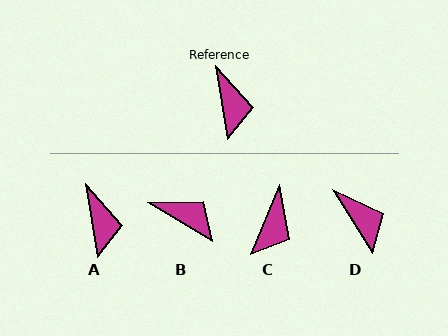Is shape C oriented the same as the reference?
No, it is off by about 32 degrees.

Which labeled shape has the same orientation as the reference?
A.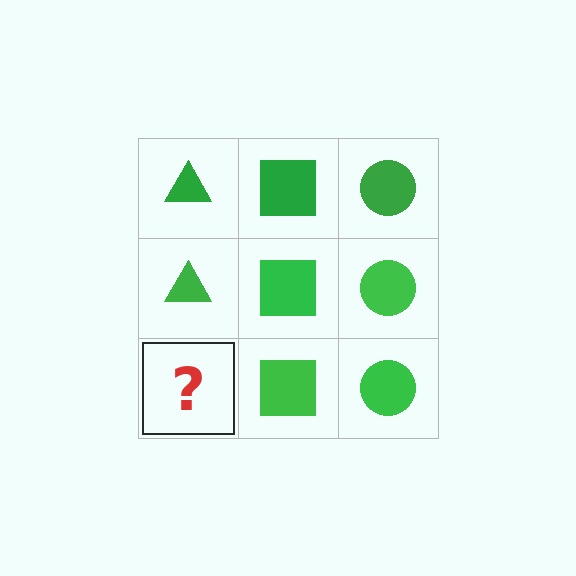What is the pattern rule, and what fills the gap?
The rule is that each column has a consistent shape. The gap should be filled with a green triangle.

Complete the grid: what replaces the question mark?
The question mark should be replaced with a green triangle.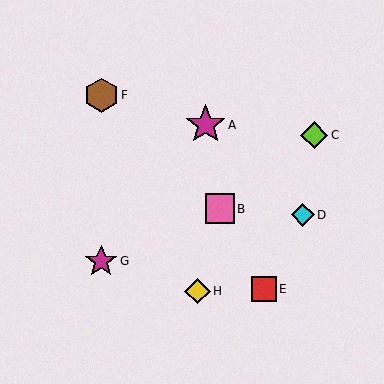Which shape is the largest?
The magenta star (labeled A) is the largest.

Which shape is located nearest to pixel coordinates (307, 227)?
The cyan diamond (labeled D) at (303, 215) is nearest to that location.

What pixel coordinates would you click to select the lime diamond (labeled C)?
Click at (314, 135) to select the lime diamond C.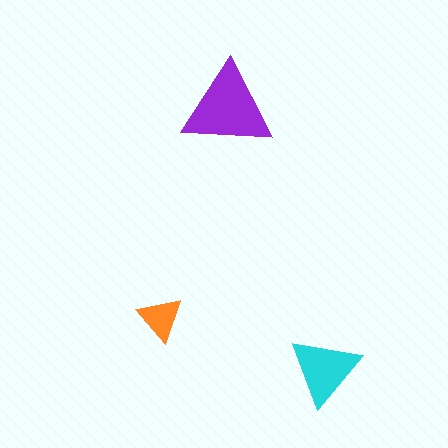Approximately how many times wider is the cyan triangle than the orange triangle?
About 1.5 times wider.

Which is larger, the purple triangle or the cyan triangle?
The purple one.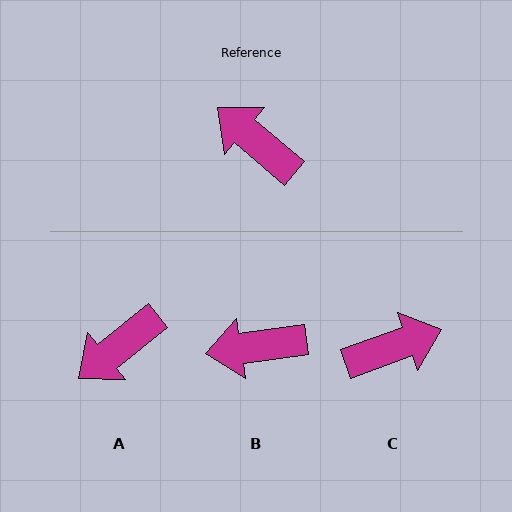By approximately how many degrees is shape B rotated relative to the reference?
Approximately 48 degrees counter-clockwise.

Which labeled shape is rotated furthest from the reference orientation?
C, about 120 degrees away.